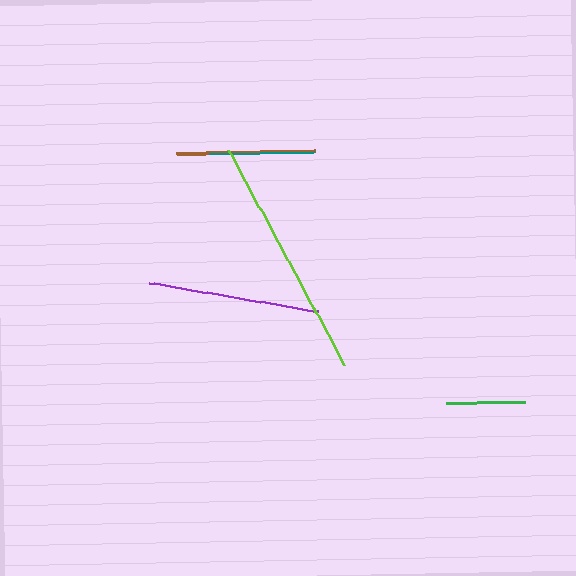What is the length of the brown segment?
The brown segment is approximately 139 pixels long.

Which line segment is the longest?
The lime line is the longest at approximately 245 pixels.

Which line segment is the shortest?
The green line is the shortest at approximately 79 pixels.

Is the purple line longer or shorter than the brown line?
The purple line is longer than the brown line.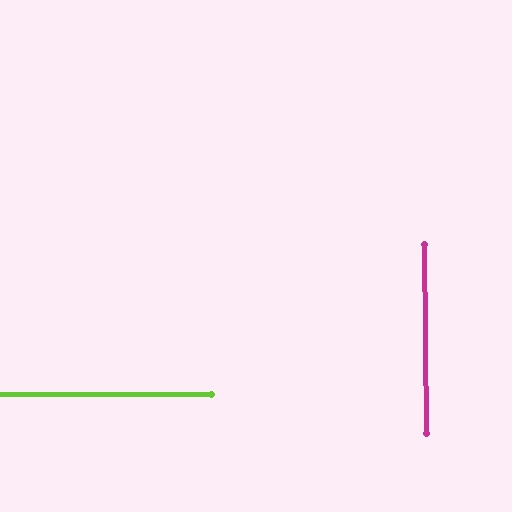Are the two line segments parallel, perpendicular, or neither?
Perpendicular — they meet at approximately 89°.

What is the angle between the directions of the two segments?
Approximately 89 degrees.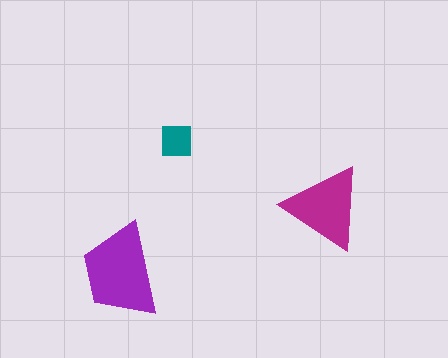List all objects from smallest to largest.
The teal square, the magenta triangle, the purple trapezoid.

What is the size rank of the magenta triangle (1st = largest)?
2nd.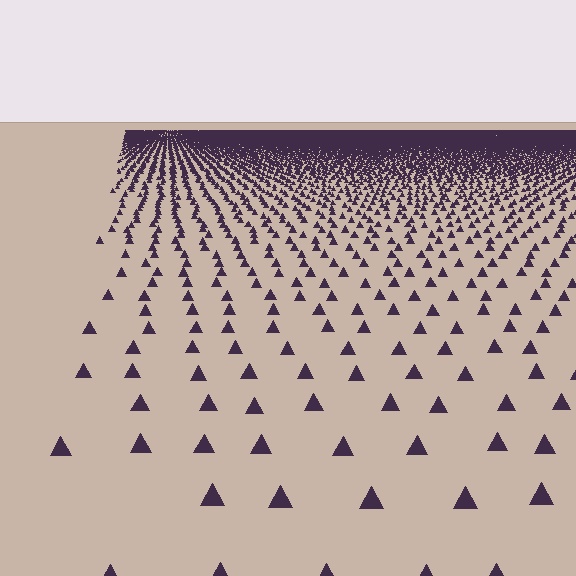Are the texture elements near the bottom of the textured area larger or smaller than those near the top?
Larger. Near the bottom, elements are closer to the viewer and appear at a bigger on-screen size.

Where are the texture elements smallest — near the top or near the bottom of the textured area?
Near the top.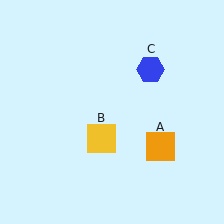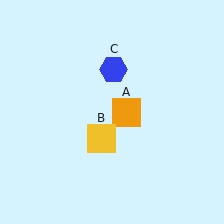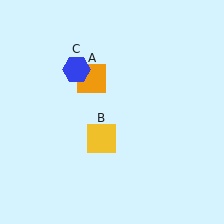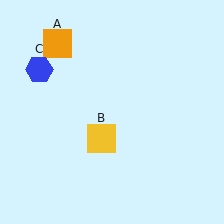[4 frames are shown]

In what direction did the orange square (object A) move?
The orange square (object A) moved up and to the left.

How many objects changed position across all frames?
2 objects changed position: orange square (object A), blue hexagon (object C).